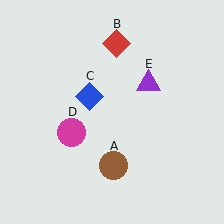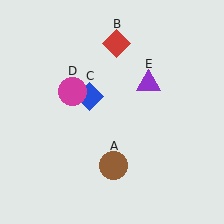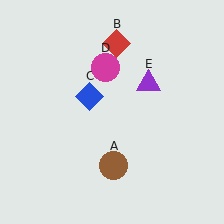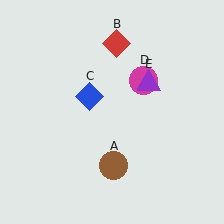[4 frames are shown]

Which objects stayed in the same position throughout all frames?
Brown circle (object A) and red diamond (object B) and blue diamond (object C) and purple triangle (object E) remained stationary.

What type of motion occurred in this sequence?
The magenta circle (object D) rotated clockwise around the center of the scene.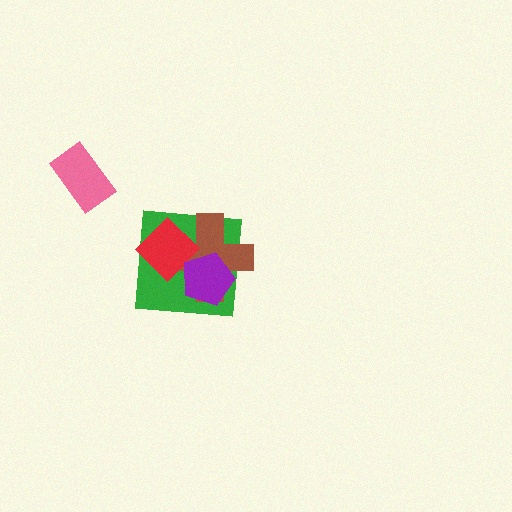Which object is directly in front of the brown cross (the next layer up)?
The red diamond is directly in front of the brown cross.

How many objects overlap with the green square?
3 objects overlap with the green square.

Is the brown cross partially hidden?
Yes, it is partially covered by another shape.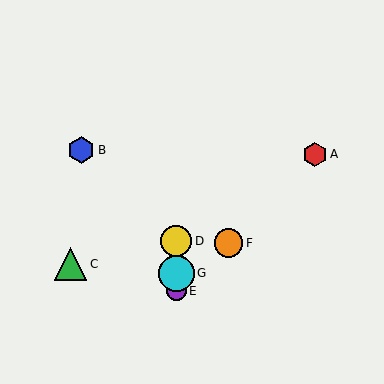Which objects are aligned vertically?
Objects D, E, G are aligned vertically.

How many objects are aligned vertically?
3 objects (D, E, G) are aligned vertically.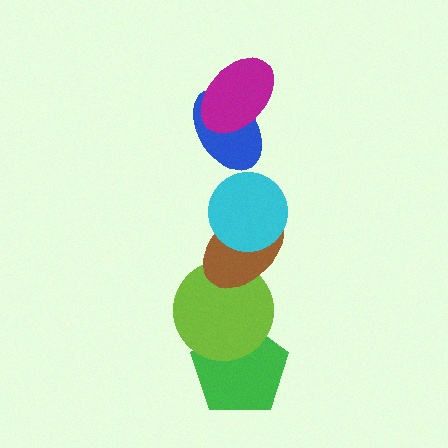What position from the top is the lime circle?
The lime circle is 5th from the top.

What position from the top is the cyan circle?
The cyan circle is 3rd from the top.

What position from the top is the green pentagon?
The green pentagon is 6th from the top.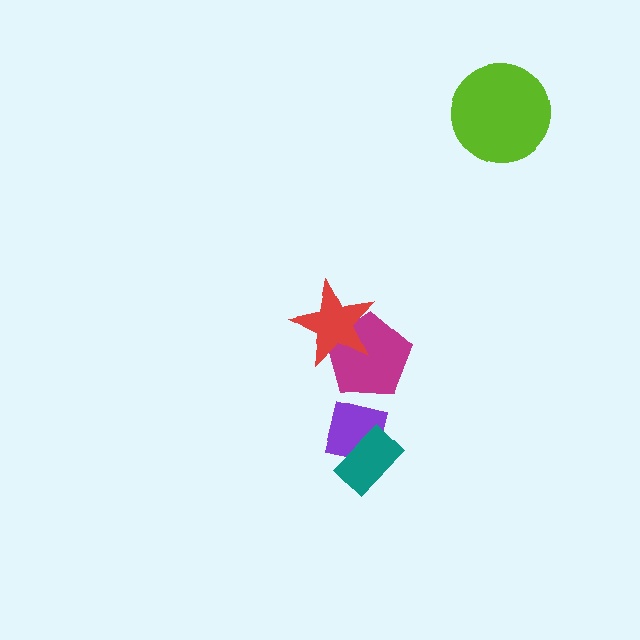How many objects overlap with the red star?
1 object overlaps with the red star.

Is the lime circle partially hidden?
No, no other shape covers it.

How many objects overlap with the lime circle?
0 objects overlap with the lime circle.